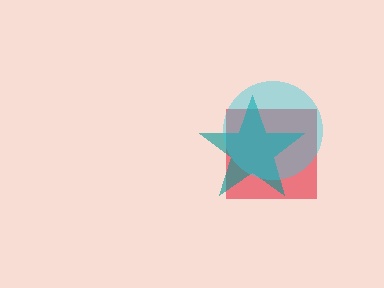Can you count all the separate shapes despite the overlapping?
Yes, there are 3 separate shapes.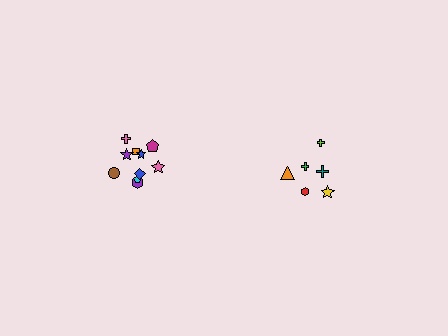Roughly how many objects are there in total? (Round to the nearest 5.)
Roughly 15 objects in total.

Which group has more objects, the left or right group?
The left group.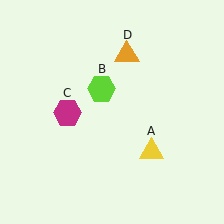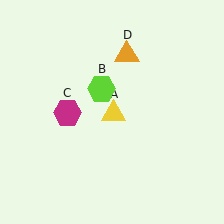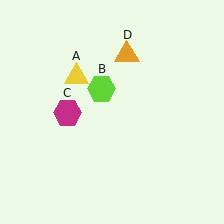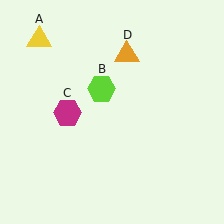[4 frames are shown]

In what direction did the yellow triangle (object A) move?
The yellow triangle (object A) moved up and to the left.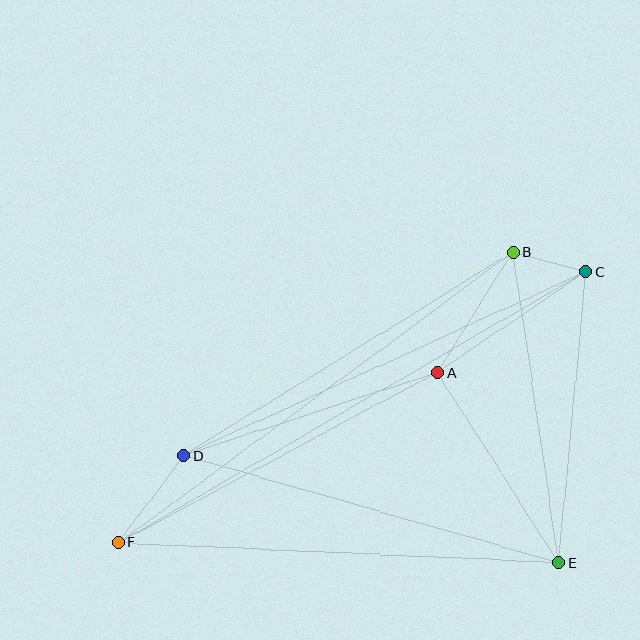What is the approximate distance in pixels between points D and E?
The distance between D and E is approximately 390 pixels.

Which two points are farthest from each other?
Points C and F are farthest from each other.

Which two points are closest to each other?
Points B and C are closest to each other.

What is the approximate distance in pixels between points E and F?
The distance between E and F is approximately 441 pixels.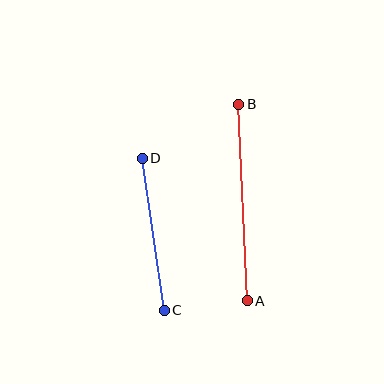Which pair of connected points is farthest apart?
Points A and B are farthest apart.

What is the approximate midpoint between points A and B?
The midpoint is at approximately (243, 202) pixels.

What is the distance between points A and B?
The distance is approximately 196 pixels.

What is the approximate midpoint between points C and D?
The midpoint is at approximately (153, 234) pixels.